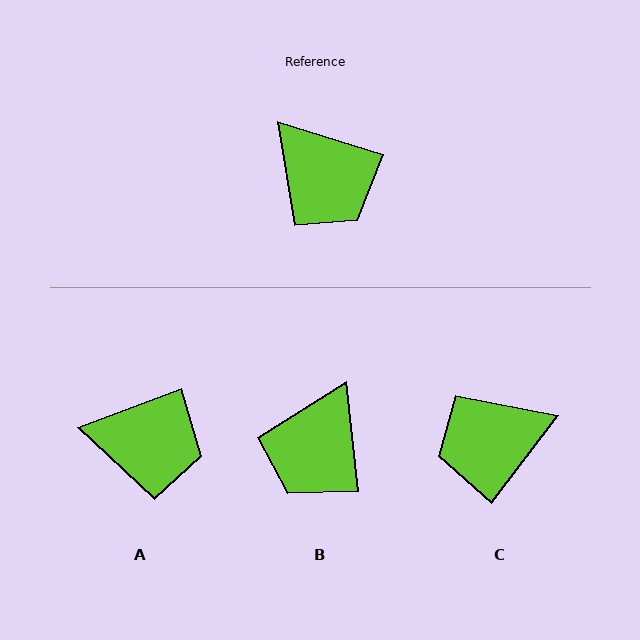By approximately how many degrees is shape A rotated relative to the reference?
Approximately 38 degrees counter-clockwise.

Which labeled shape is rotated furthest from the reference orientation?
C, about 110 degrees away.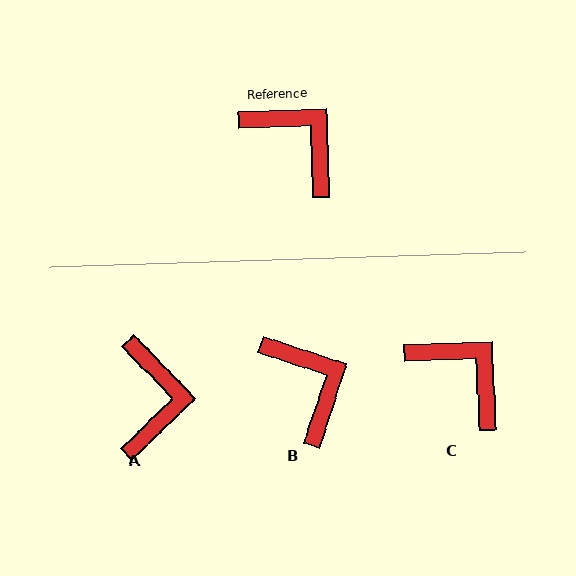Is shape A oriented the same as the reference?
No, it is off by about 48 degrees.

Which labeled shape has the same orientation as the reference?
C.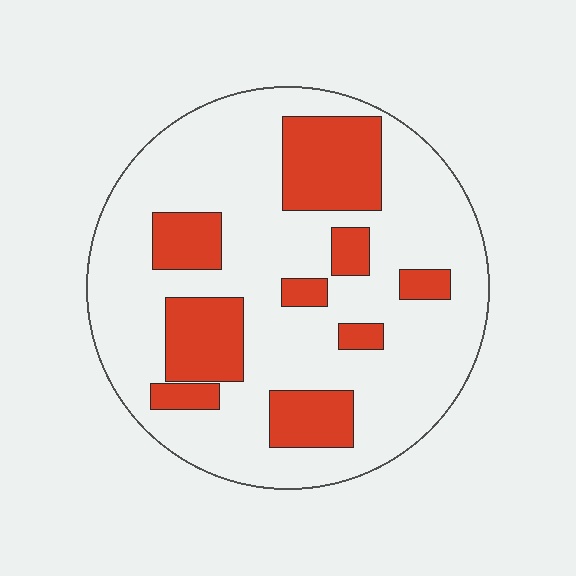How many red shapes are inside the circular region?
9.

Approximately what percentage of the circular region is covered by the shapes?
Approximately 25%.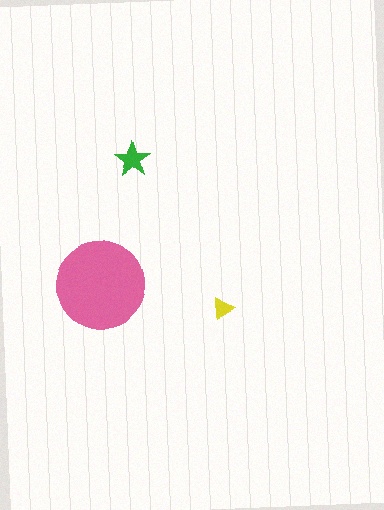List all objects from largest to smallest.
The pink circle, the green star, the yellow triangle.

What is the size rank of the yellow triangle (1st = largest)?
3rd.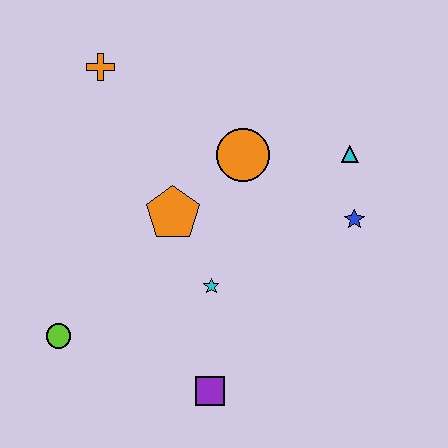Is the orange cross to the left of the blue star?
Yes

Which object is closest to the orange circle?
The orange pentagon is closest to the orange circle.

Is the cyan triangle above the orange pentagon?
Yes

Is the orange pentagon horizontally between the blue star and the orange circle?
No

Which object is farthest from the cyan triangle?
The lime circle is farthest from the cyan triangle.